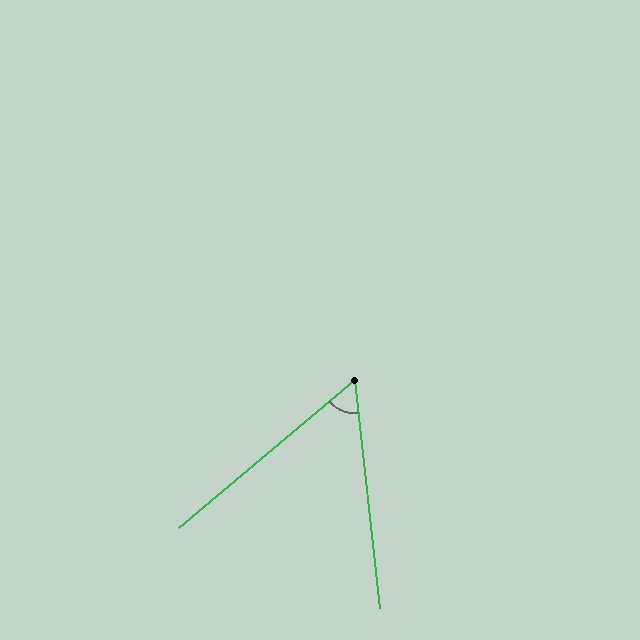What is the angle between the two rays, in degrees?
Approximately 56 degrees.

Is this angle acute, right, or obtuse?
It is acute.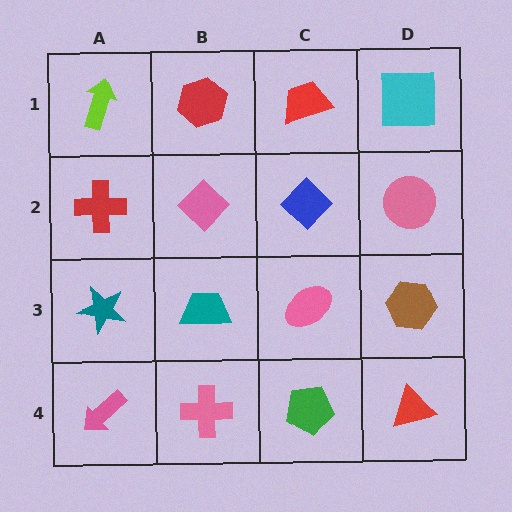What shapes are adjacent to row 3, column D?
A pink circle (row 2, column D), a red triangle (row 4, column D), a pink ellipse (row 3, column C).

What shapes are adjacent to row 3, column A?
A red cross (row 2, column A), a pink arrow (row 4, column A), a teal trapezoid (row 3, column B).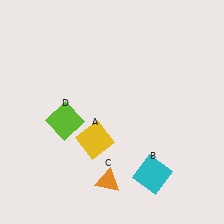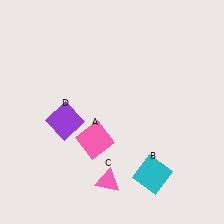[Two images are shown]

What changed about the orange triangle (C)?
In Image 1, C is orange. In Image 2, it changed to pink.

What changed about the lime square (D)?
In Image 1, D is lime. In Image 2, it changed to purple.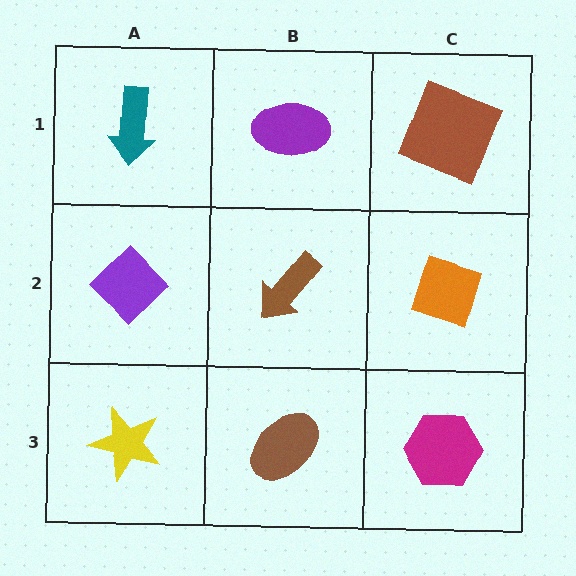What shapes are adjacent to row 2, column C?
A brown square (row 1, column C), a magenta hexagon (row 3, column C), a brown arrow (row 2, column B).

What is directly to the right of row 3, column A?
A brown ellipse.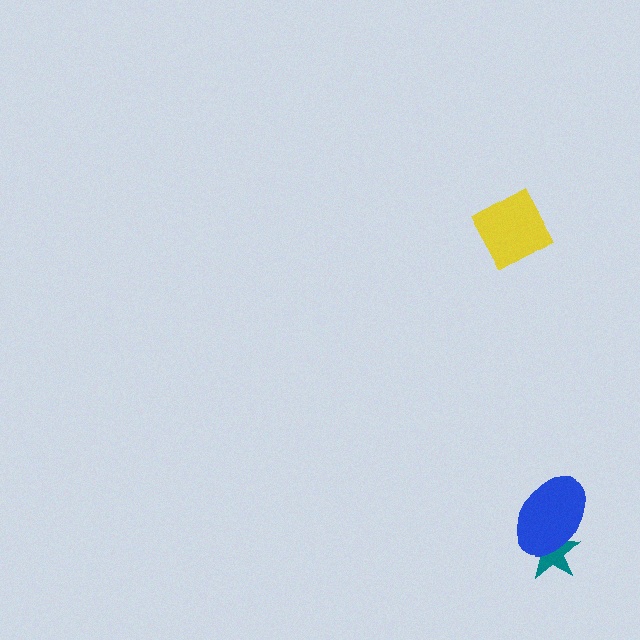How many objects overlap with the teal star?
1 object overlaps with the teal star.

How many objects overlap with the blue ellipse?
1 object overlaps with the blue ellipse.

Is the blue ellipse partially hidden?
No, no other shape covers it.